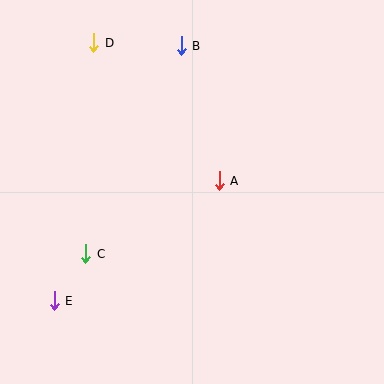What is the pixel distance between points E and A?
The distance between E and A is 204 pixels.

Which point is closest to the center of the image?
Point A at (219, 181) is closest to the center.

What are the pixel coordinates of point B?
Point B is at (181, 46).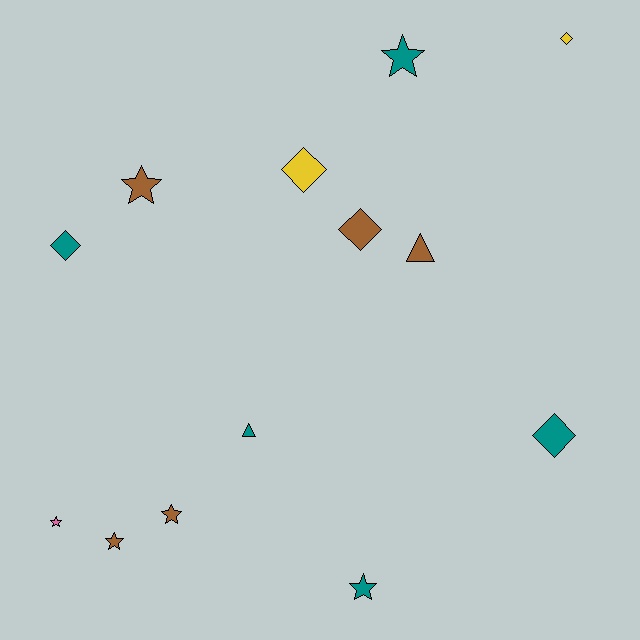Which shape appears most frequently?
Star, with 6 objects.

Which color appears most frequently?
Brown, with 5 objects.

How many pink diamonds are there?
There are no pink diamonds.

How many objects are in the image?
There are 13 objects.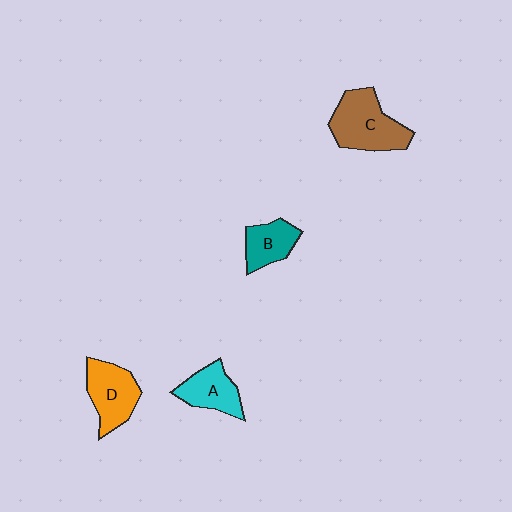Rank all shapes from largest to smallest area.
From largest to smallest: C (brown), D (orange), A (cyan), B (teal).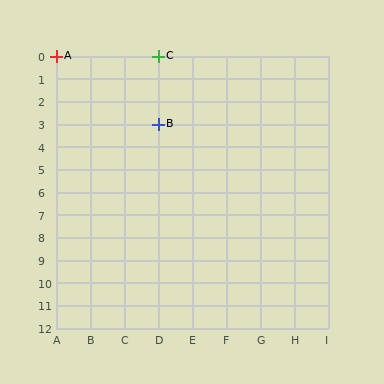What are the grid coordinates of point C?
Point C is at grid coordinates (D, 0).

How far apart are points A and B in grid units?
Points A and B are 3 columns and 3 rows apart (about 4.2 grid units diagonally).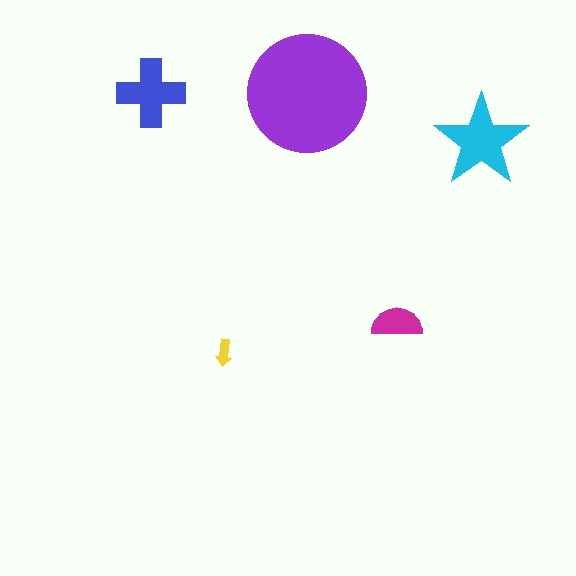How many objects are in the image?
There are 5 objects in the image.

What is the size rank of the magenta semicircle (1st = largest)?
4th.